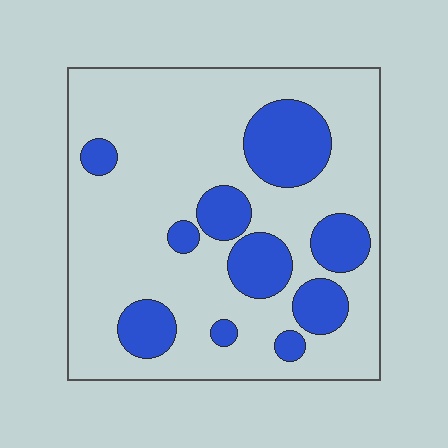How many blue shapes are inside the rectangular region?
10.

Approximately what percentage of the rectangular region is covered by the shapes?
Approximately 25%.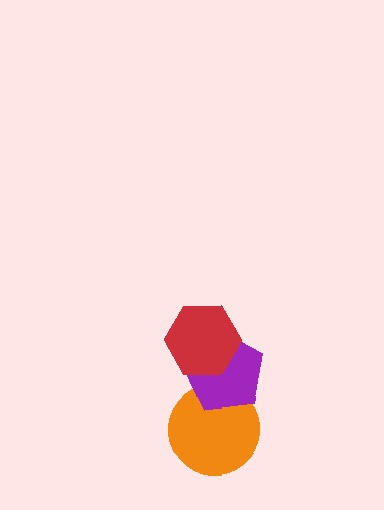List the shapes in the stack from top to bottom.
From top to bottom: the red hexagon, the purple pentagon, the orange circle.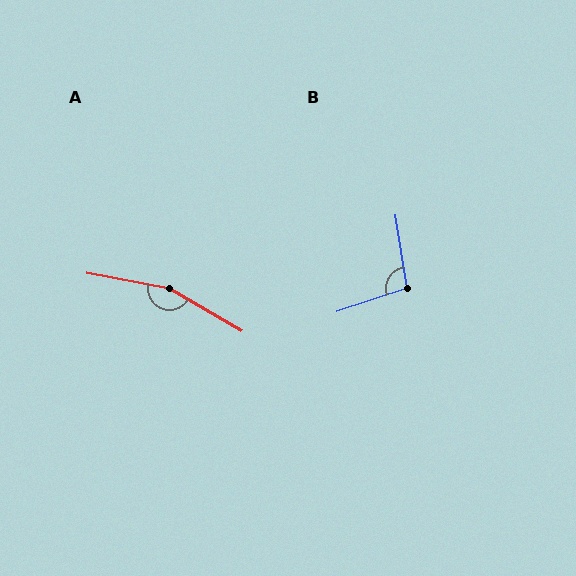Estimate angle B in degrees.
Approximately 100 degrees.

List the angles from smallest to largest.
B (100°), A (160°).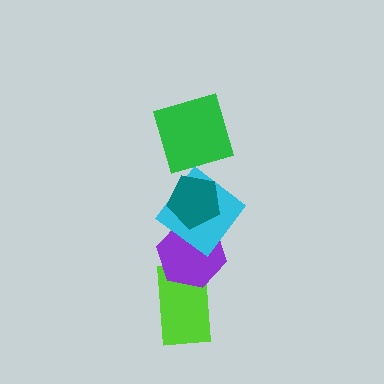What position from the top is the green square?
The green square is 1st from the top.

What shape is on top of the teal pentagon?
The green square is on top of the teal pentagon.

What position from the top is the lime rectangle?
The lime rectangle is 5th from the top.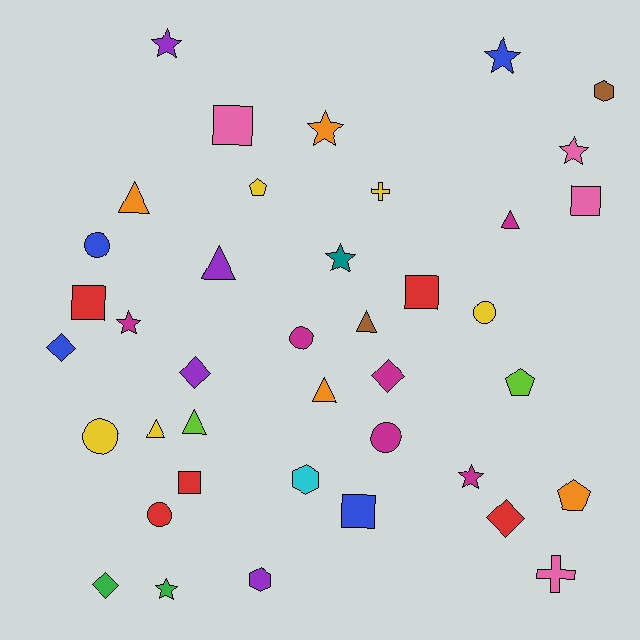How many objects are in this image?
There are 40 objects.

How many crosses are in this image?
There are 2 crosses.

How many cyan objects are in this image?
There is 1 cyan object.